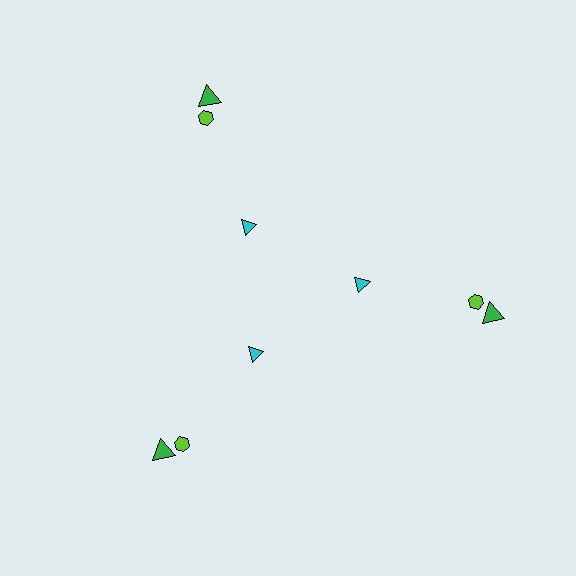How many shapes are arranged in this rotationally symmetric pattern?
There are 9 shapes, arranged in 3 groups of 3.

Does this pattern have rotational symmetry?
Yes, this pattern has 3-fold rotational symmetry. It looks the same after rotating 120 degrees around the center.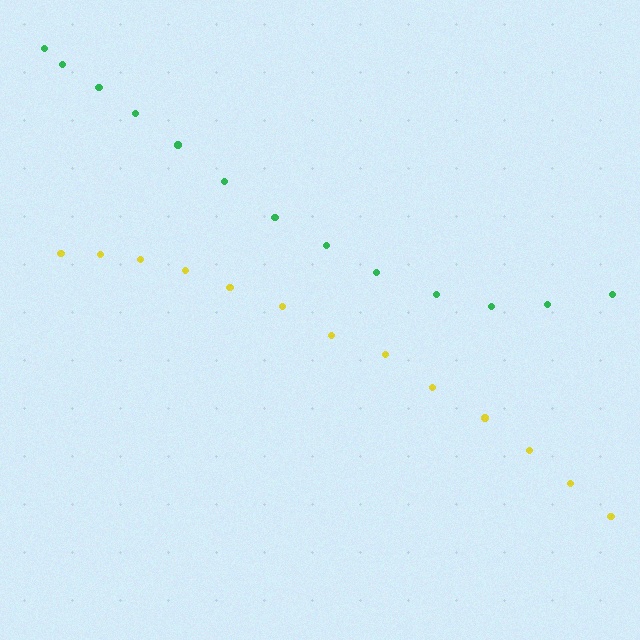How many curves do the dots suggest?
There are 2 distinct paths.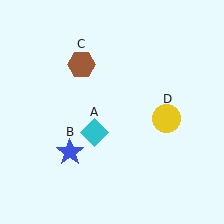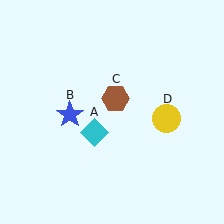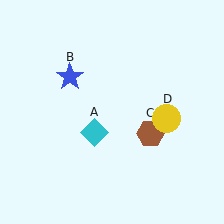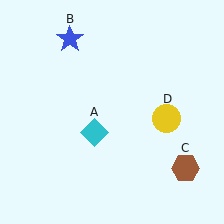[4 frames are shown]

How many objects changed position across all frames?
2 objects changed position: blue star (object B), brown hexagon (object C).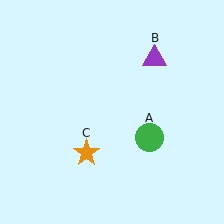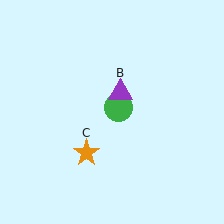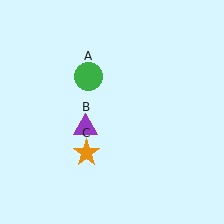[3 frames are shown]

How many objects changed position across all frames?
2 objects changed position: green circle (object A), purple triangle (object B).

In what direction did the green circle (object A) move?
The green circle (object A) moved up and to the left.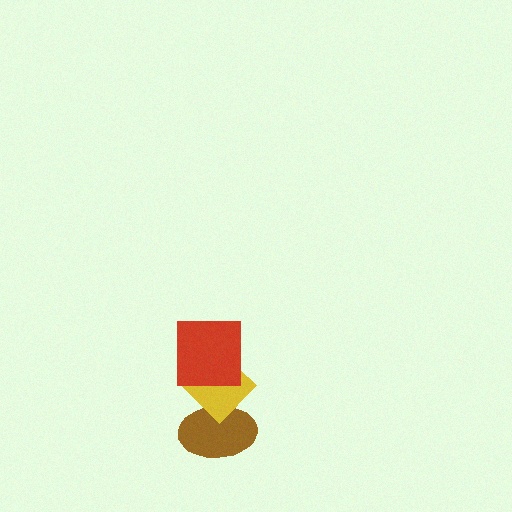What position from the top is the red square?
The red square is 1st from the top.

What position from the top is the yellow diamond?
The yellow diamond is 2nd from the top.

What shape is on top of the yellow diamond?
The red square is on top of the yellow diamond.